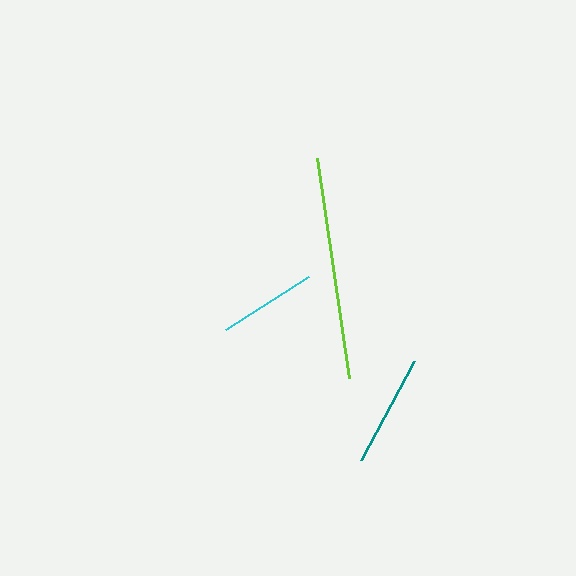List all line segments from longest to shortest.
From longest to shortest: lime, teal, cyan.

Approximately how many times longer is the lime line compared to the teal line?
The lime line is approximately 2.0 times the length of the teal line.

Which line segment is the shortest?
The cyan line is the shortest at approximately 99 pixels.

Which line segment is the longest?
The lime line is the longest at approximately 222 pixels.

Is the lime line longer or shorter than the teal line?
The lime line is longer than the teal line.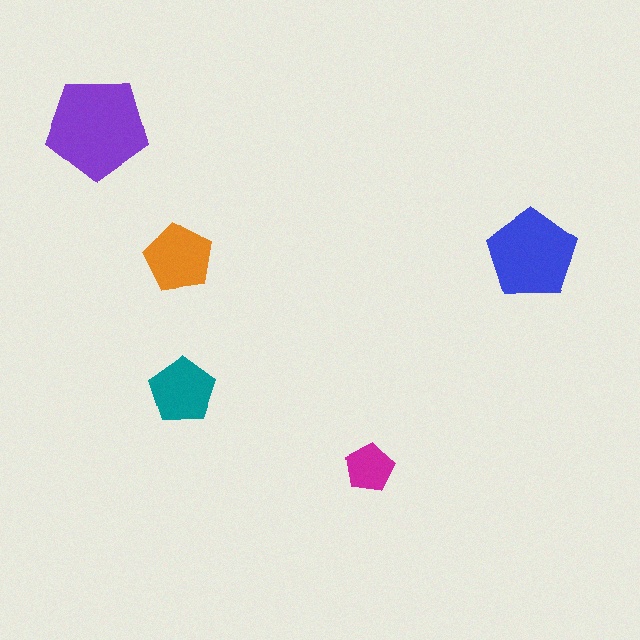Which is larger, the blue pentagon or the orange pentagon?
The blue one.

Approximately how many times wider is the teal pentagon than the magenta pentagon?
About 1.5 times wider.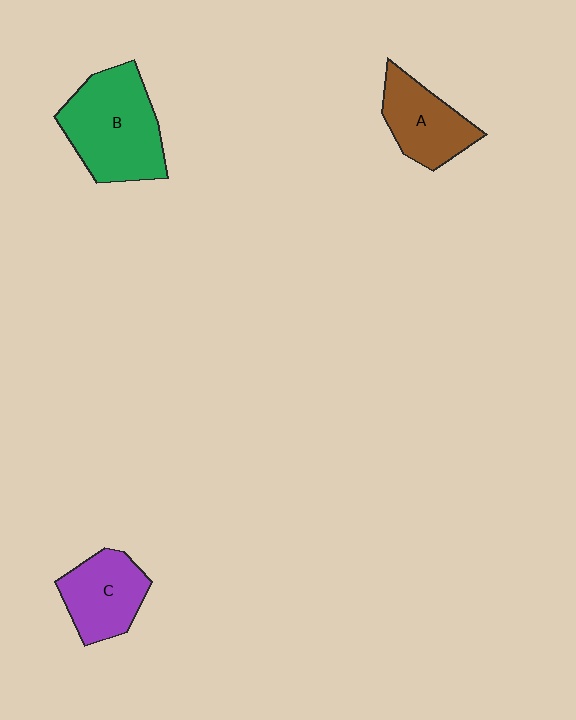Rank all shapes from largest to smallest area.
From largest to smallest: B (green), C (purple), A (brown).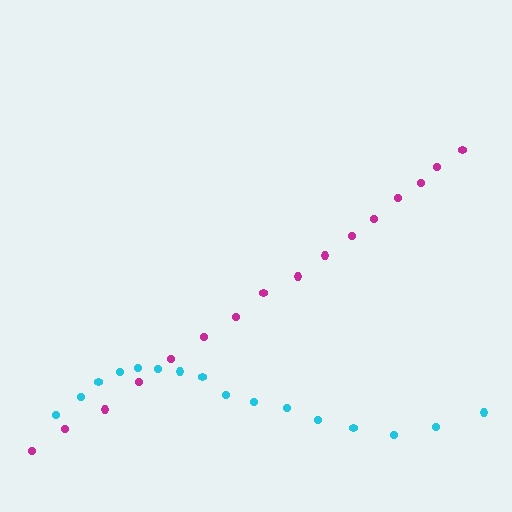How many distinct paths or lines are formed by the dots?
There are 2 distinct paths.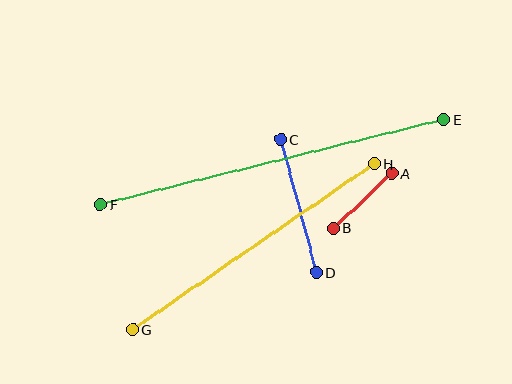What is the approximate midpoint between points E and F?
The midpoint is at approximately (272, 162) pixels.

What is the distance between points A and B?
The distance is approximately 80 pixels.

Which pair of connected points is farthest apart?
Points E and F are farthest apart.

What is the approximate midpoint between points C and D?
The midpoint is at approximately (298, 206) pixels.